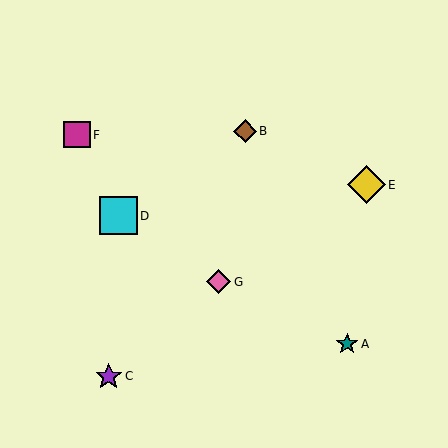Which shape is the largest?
The yellow diamond (labeled E) is the largest.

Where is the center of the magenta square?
The center of the magenta square is at (77, 135).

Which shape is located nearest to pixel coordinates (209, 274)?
The pink diamond (labeled G) at (219, 282) is nearest to that location.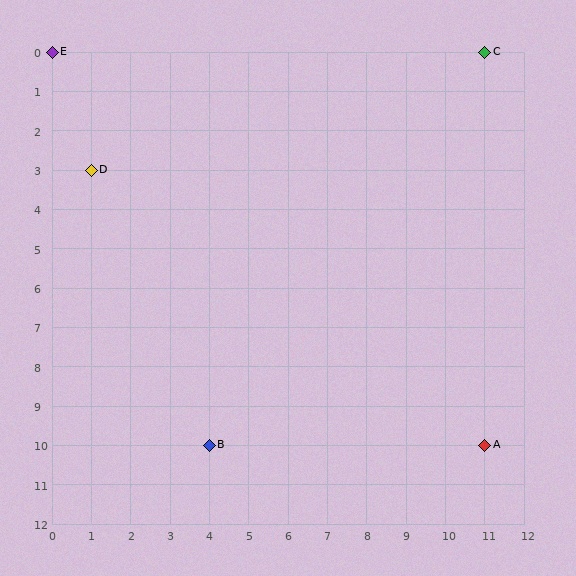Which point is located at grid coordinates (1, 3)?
Point D is at (1, 3).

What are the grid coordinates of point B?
Point B is at grid coordinates (4, 10).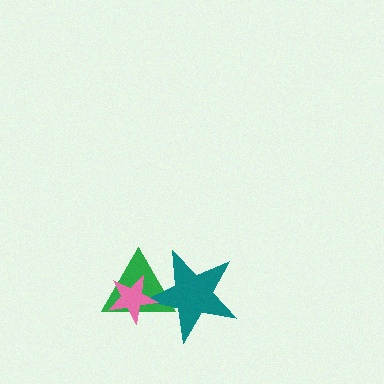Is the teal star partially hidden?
Yes, it is partially covered by another shape.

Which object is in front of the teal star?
The pink star is in front of the teal star.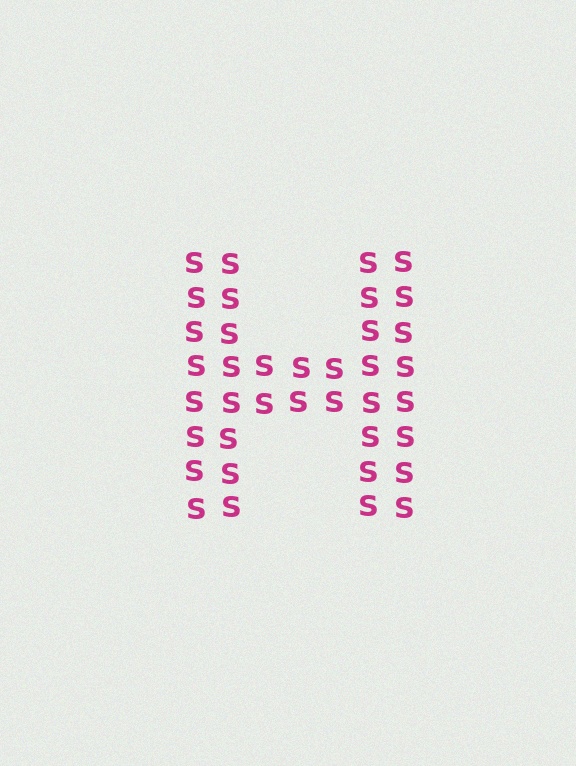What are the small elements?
The small elements are letter S's.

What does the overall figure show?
The overall figure shows the letter H.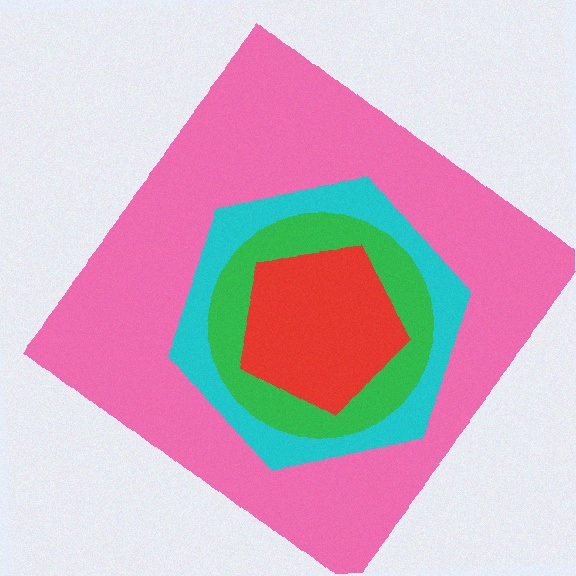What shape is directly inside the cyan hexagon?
The green circle.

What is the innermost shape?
The red pentagon.